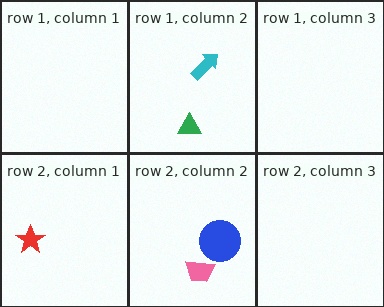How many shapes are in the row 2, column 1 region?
1.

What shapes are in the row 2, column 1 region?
The red star.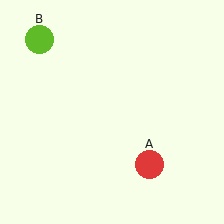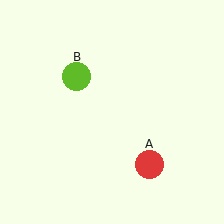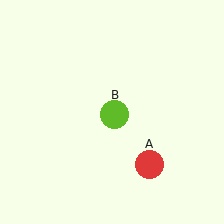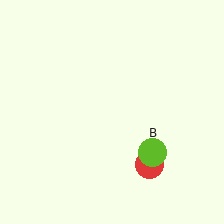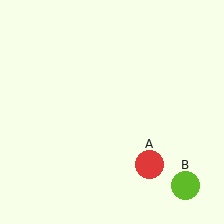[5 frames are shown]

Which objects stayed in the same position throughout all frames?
Red circle (object A) remained stationary.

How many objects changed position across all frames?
1 object changed position: lime circle (object B).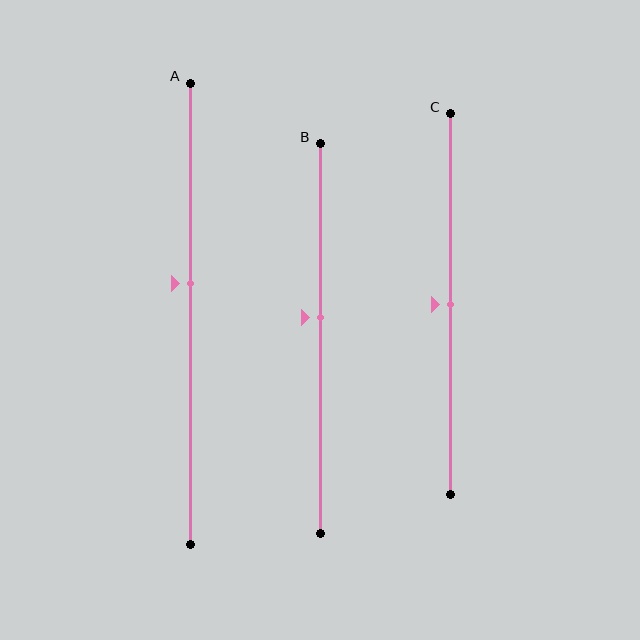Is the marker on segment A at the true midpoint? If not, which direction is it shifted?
No, the marker on segment A is shifted upward by about 7% of the segment length.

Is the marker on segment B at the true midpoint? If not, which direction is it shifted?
No, the marker on segment B is shifted upward by about 6% of the segment length.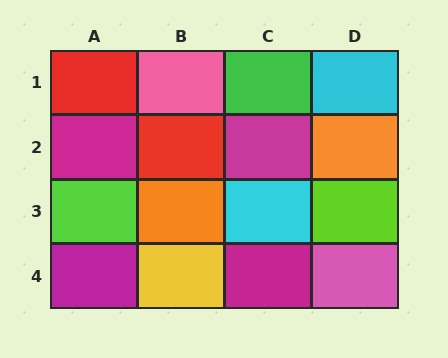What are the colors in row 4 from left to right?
Magenta, yellow, magenta, pink.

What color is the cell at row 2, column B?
Red.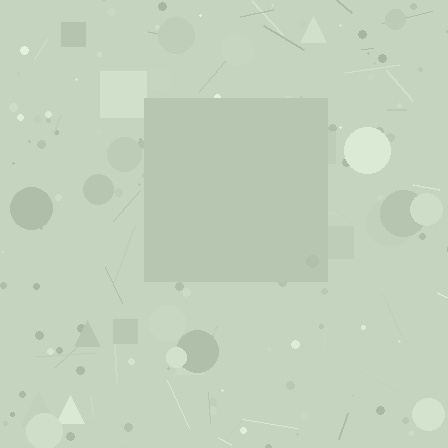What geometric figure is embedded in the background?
A square is embedded in the background.